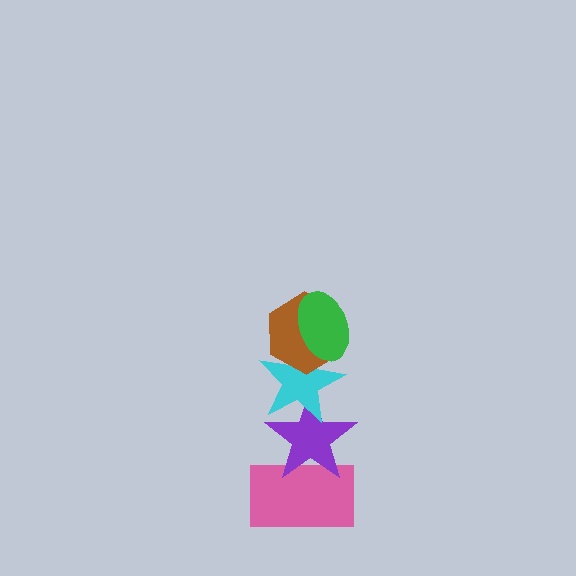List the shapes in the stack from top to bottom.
From top to bottom: the green ellipse, the brown hexagon, the cyan star, the purple star, the pink rectangle.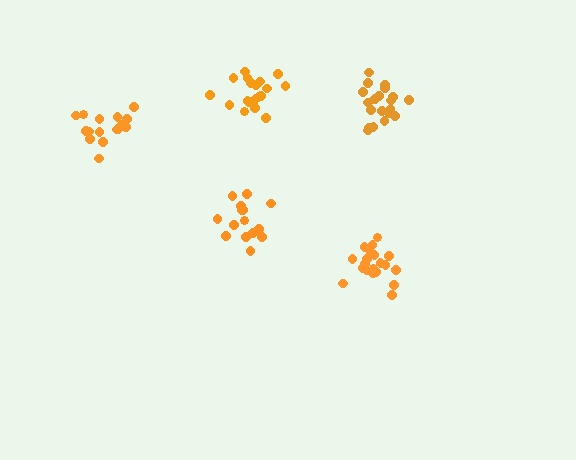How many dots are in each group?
Group 1: 17 dots, Group 2: 20 dots, Group 3: 20 dots, Group 4: 15 dots, Group 5: 21 dots (93 total).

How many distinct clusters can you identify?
There are 5 distinct clusters.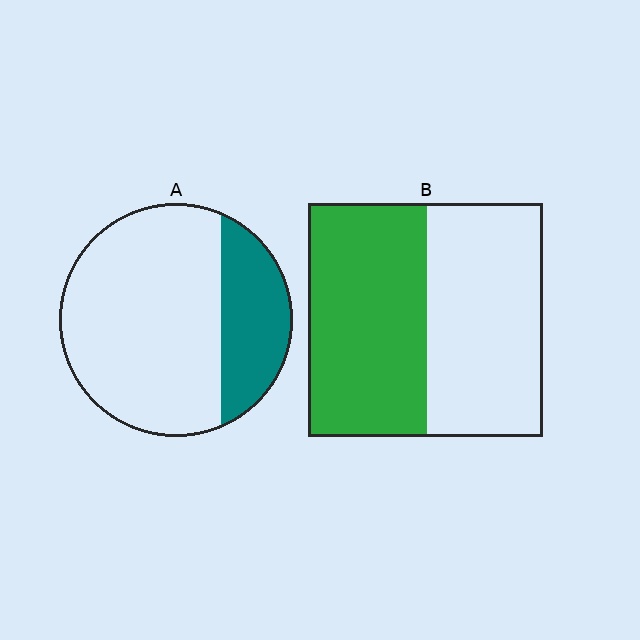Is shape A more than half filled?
No.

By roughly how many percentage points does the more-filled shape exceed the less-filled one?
By roughly 25 percentage points (B over A).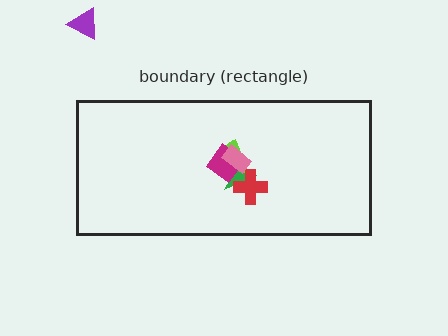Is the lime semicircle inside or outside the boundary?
Inside.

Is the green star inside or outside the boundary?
Inside.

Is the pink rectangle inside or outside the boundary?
Inside.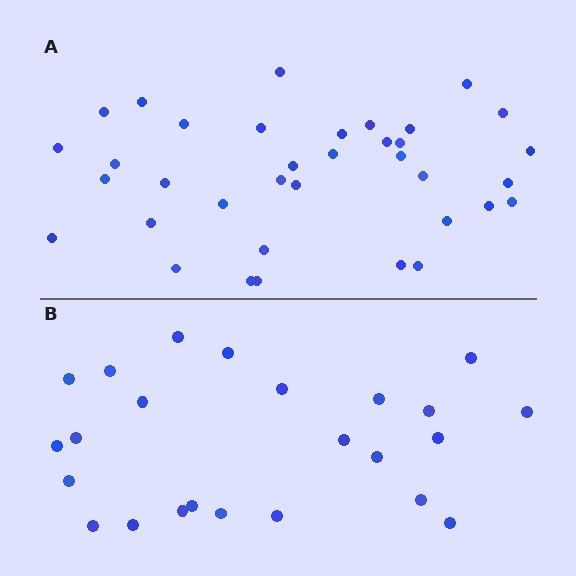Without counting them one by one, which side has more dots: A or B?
Region A (the top region) has more dots.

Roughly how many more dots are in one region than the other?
Region A has roughly 12 or so more dots than region B.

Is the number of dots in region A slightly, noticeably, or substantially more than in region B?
Region A has substantially more. The ratio is roughly 1.5 to 1.